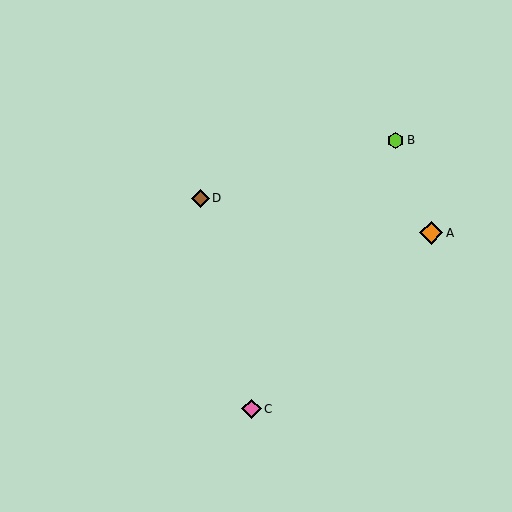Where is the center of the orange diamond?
The center of the orange diamond is at (431, 233).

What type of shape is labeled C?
Shape C is a pink diamond.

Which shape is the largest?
The orange diamond (labeled A) is the largest.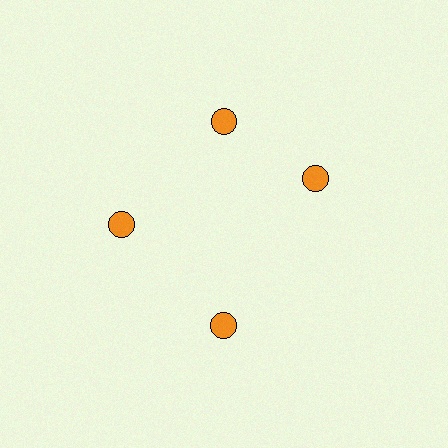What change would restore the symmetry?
The symmetry would be restored by rotating it back into even spacing with its neighbors so that all 4 circles sit at equal angles and equal distance from the center.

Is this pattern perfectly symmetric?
No. The 4 orange circles are arranged in a ring, but one element near the 3 o'clock position is rotated out of alignment along the ring, breaking the 4-fold rotational symmetry.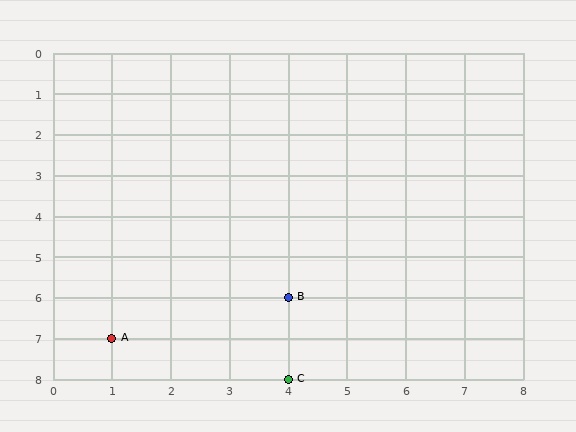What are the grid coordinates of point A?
Point A is at grid coordinates (1, 7).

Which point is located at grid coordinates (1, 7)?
Point A is at (1, 7).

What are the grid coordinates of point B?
Point B is at grid coordinates (4, 6).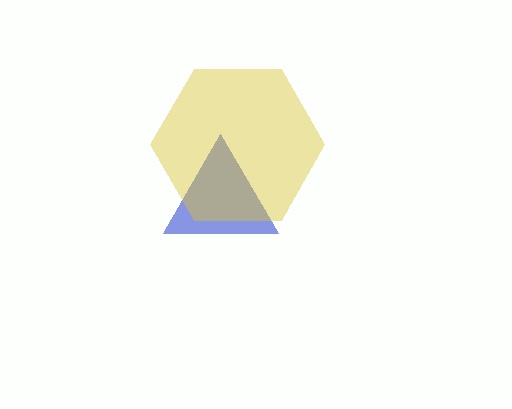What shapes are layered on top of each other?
The layered shapes are: a blue triangle, a yellow hexagon.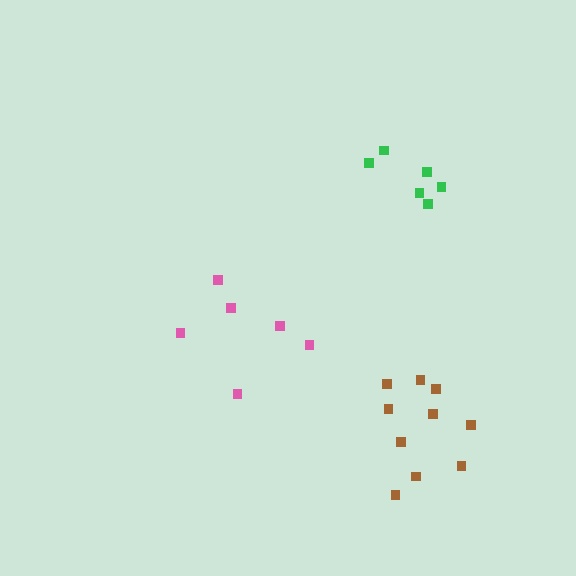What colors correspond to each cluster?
The clusters are colored: pink, green, brown.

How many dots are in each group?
Group 1: 6 dots, Group 2: 6 dots, Group 3: 10 dots (22 total).